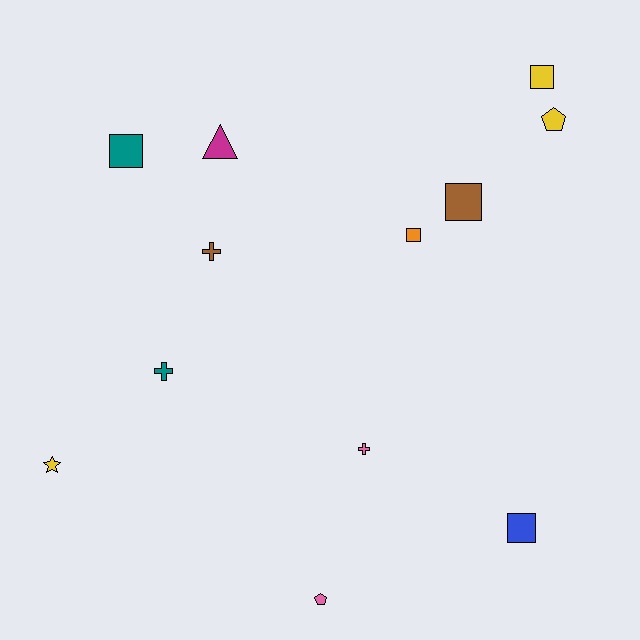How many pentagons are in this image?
There are 2 pentagons.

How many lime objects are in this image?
There are no lime objects.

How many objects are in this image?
There are 12 objects.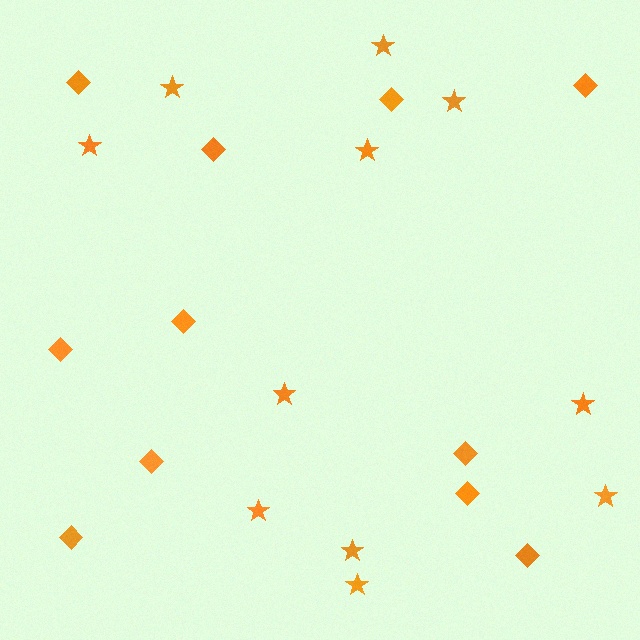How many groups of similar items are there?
There are 2 groups: one group of stars (11) and one group of diamonds (11).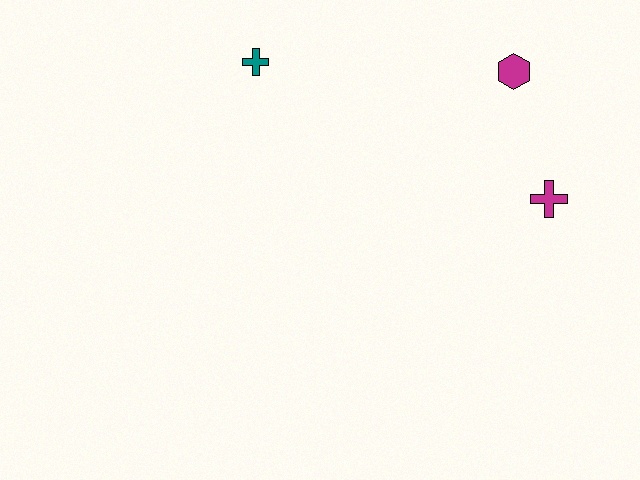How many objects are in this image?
There are 3 objects.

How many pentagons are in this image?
There are no pentagons.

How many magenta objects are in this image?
There are 2 magenta objects.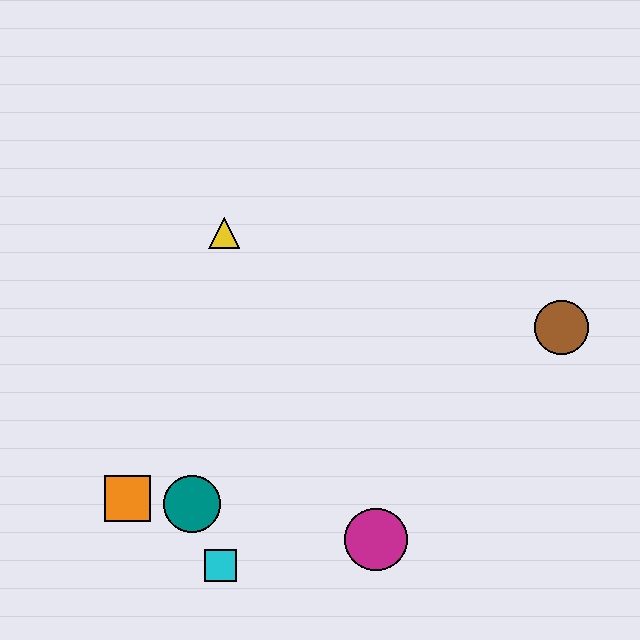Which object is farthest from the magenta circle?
The yellow triangle is farthest from the magenta circle.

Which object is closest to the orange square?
The teal circle is closest to the orange square.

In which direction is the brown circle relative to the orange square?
The brown circle is to the right of the orange square.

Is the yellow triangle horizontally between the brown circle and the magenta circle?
No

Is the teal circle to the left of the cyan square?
Yes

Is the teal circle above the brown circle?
No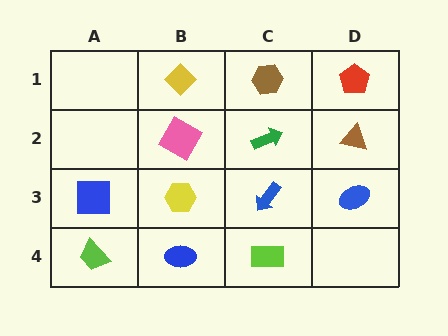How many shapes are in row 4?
3 shapes.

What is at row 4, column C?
A lime rectangle.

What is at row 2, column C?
A green arrow.